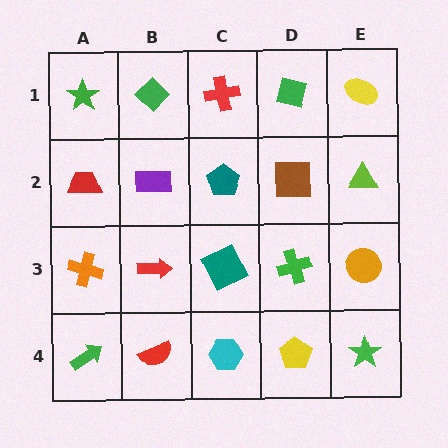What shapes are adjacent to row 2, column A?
A green star (row 1, column A), an orange cross (row 3, column A), a purple rectangle (row 2, column B).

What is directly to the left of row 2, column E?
A brown square.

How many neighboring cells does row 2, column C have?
4.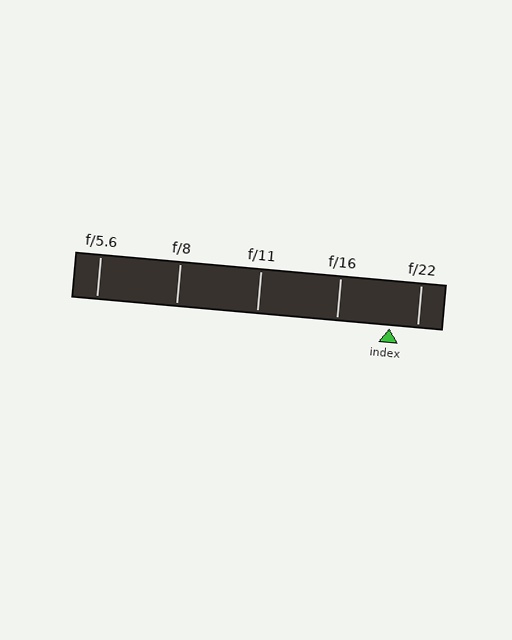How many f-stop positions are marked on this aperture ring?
There are 5 f-stop positions marked.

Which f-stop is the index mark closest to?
The index mark is closest to f/22.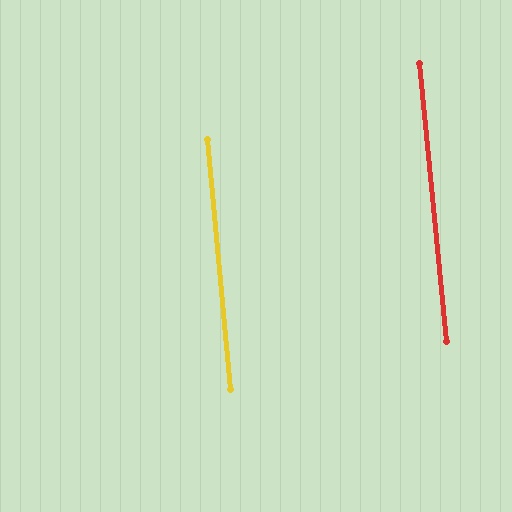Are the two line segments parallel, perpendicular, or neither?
Parallel — their directions differ by only 0.1°.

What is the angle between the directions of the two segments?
Approximately 0 degrees.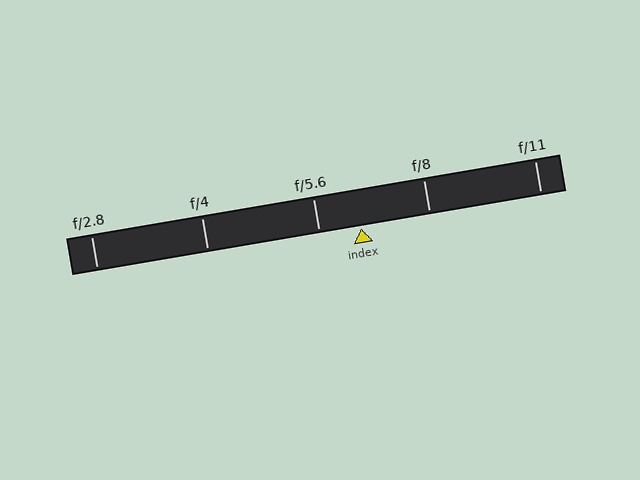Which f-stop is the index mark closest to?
The index mark is closest to f/5.6.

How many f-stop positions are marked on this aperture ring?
There are 5 f-stop positions marked.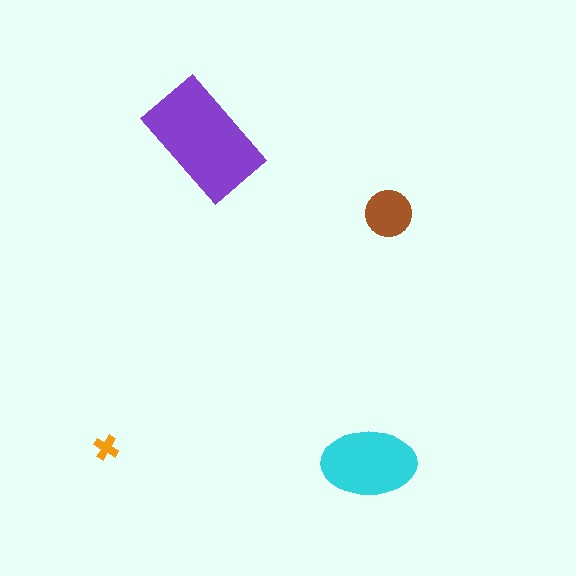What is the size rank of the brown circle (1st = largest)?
3rd.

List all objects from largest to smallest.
The purple rectangle, the cyan ellipse, the brown circle, the orange cross.